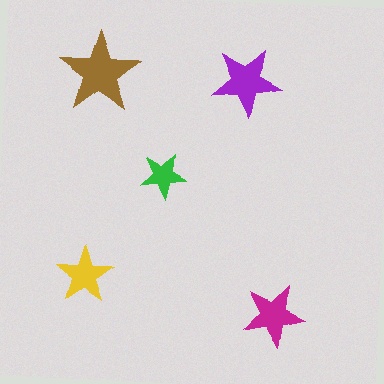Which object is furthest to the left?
The yellow star is leftmost.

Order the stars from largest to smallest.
the brown one, the purple one, the magenta one, the yellow one, the green one.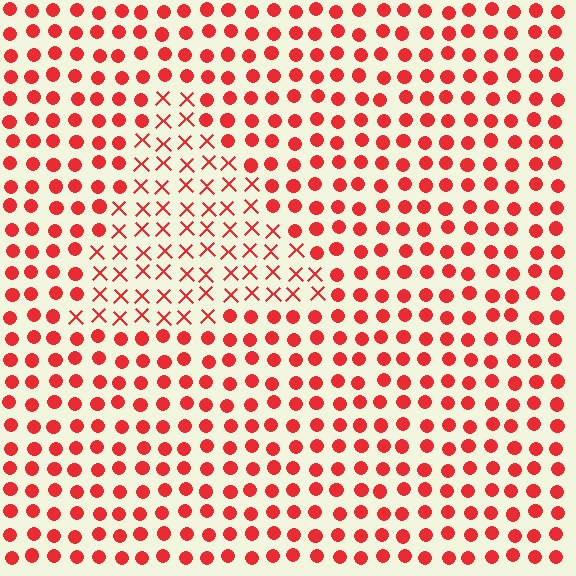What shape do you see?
I see a triangle.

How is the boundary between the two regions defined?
The boundary is defined by a change in element shape: X marks inside vs. circles outside. All elements share the same color and spacing.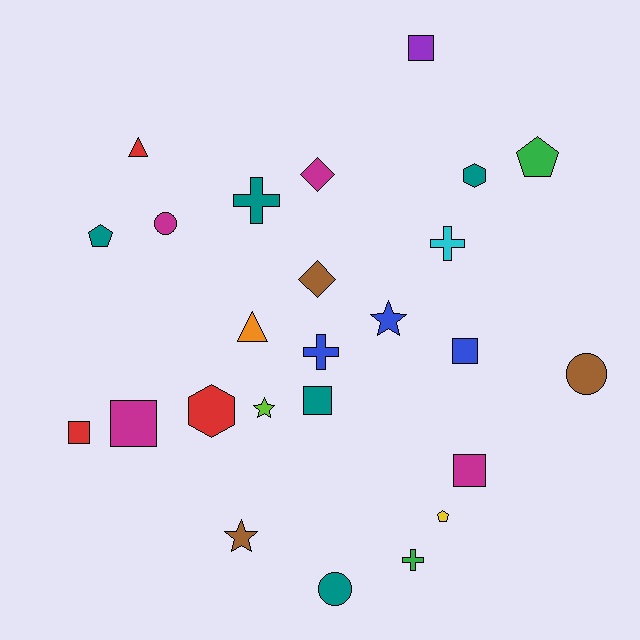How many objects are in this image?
There are 25 objects.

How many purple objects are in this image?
There is 1 purple object.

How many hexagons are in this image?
There are 2 hexagons.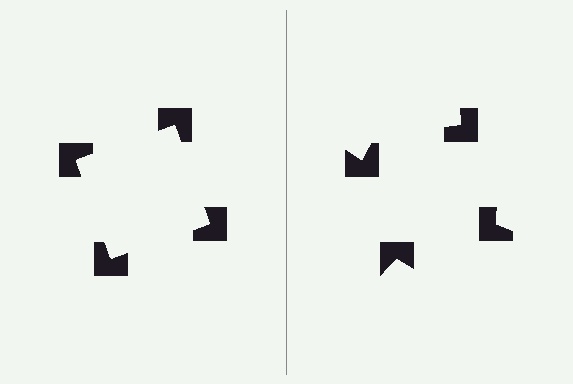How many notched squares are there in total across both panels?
8 — 4 on each side.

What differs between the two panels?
The notched squares are positioned identically on both sides; only the wedge orientations differ. On the left they align to a square; on the right they are misaligned.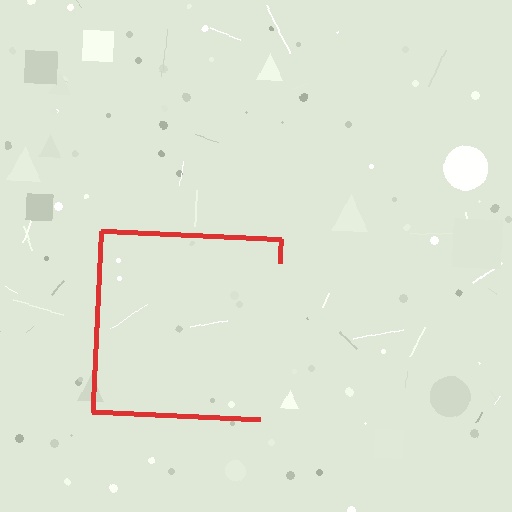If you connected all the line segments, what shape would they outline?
They would outline a square.